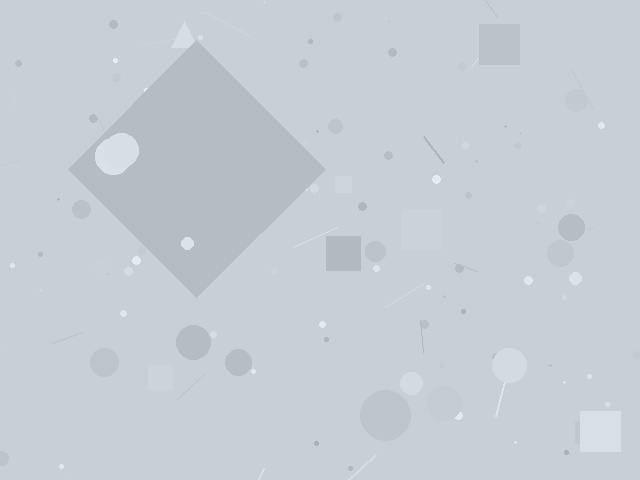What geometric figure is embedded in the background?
A diamond is embedded in the background.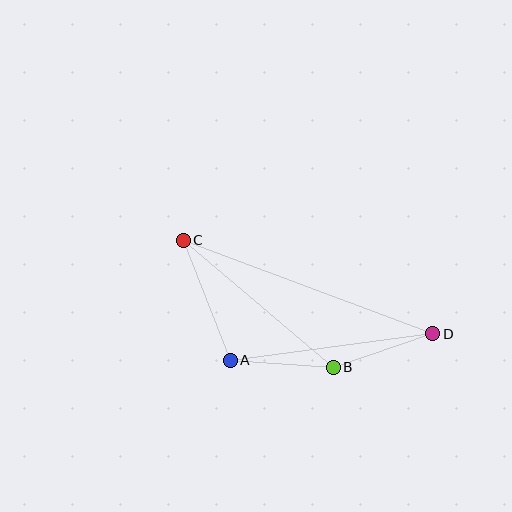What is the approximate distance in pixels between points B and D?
The distance between B and D is approximately 105 pixels.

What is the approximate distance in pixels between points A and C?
The distance between A and C is approximately 129 pixels.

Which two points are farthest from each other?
Points C and D are farthest from each other.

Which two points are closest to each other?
Points A and B are closest to each other.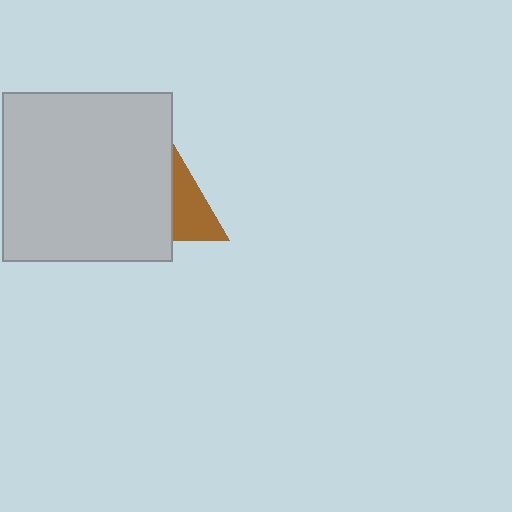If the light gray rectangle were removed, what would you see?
You would see the complete brown triangle.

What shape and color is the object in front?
The object in front is a light gray rectangle.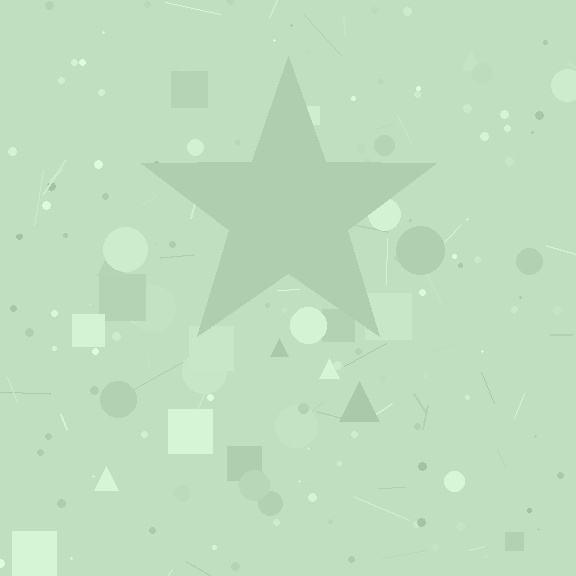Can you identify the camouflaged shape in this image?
The camouflaged shape is a star.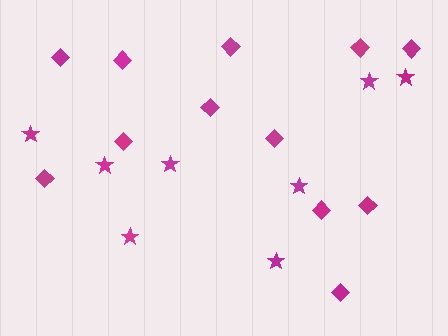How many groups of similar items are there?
There are 2 groups: one group of diamonds (12) and one group of stars (8).